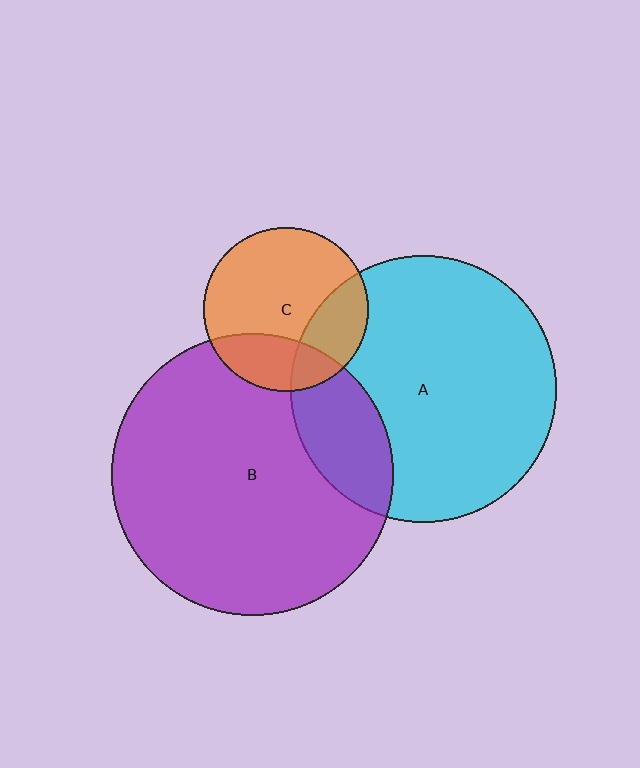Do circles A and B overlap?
Yes.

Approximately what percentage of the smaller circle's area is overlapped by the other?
Approximately 20%.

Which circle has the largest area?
Circle B (purple).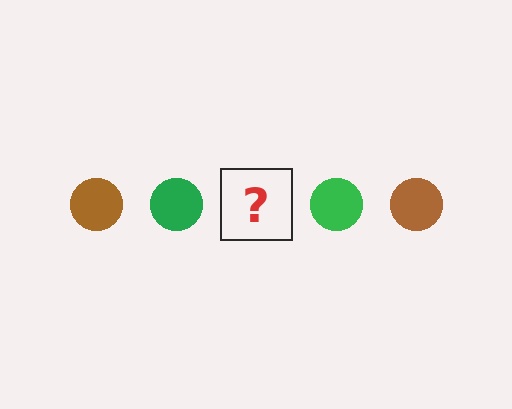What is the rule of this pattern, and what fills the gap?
The rule is that the pattern cycles through brown, green circles. The gap should be filled with a brown circle.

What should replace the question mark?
The question mark should be replaced with a brown circle.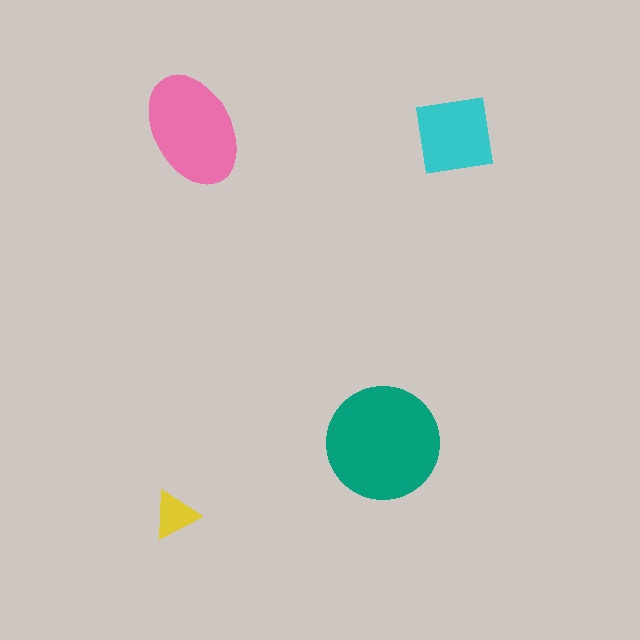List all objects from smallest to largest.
The yellow triangle, the cyan square, the pink ellipse, the teal circle.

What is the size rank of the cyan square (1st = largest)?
3rd.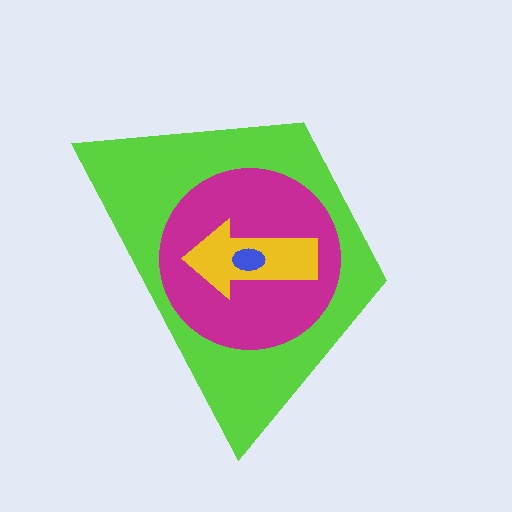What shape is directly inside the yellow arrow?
The blue ellipse.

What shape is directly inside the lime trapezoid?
The magenta circle.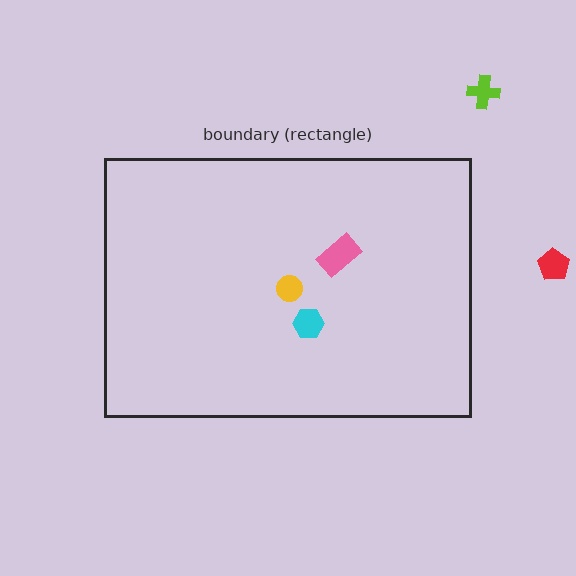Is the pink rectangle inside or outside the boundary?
Inside.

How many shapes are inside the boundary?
3 inside, 2 outside.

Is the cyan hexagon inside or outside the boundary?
Inside.